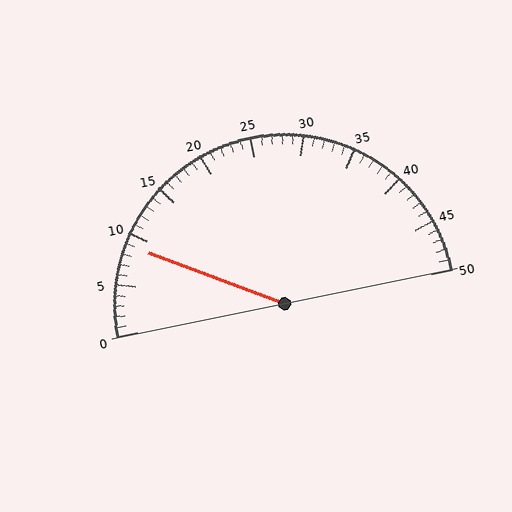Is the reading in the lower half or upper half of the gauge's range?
The reading is in the lower half of the range (0 to 50).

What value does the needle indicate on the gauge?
The needle indicates approximately 9.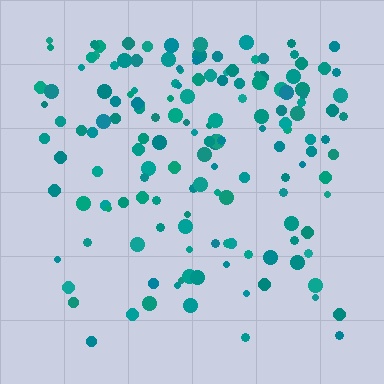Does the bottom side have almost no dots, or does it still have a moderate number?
Still a moderate number, just noticeably fewer than the top.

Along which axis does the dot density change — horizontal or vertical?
Vertical.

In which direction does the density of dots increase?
From bottom to top, with the top side densest.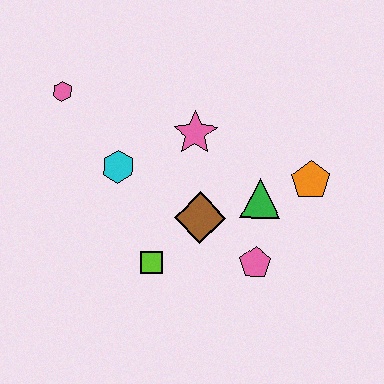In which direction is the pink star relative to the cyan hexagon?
The pink star is to the right of the cyan hexagon.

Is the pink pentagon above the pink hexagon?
No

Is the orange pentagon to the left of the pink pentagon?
No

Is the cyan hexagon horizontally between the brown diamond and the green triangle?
No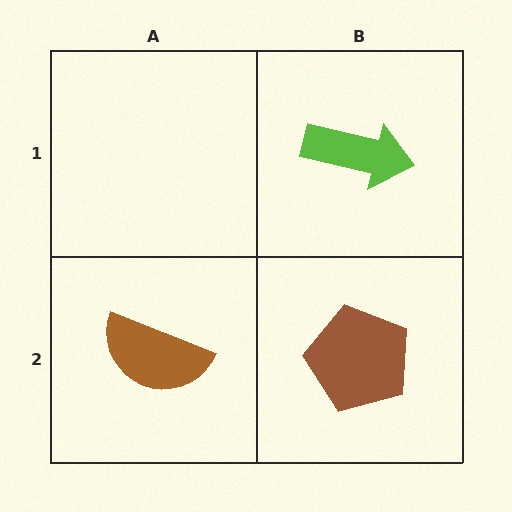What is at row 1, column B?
A lime arrow.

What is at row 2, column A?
A brown semicircle.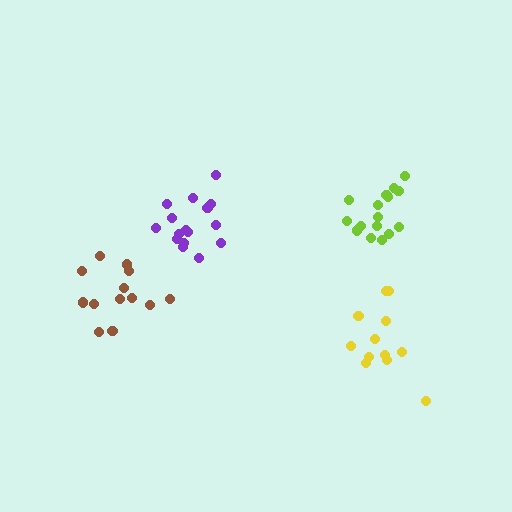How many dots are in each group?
Group 1: 16 dots, Group 2: 14 dots, Group 3: 17 dots, Group 4: 12 dots (59 total).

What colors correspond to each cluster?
The clusters are colored: lime, brown, purple, yellow.